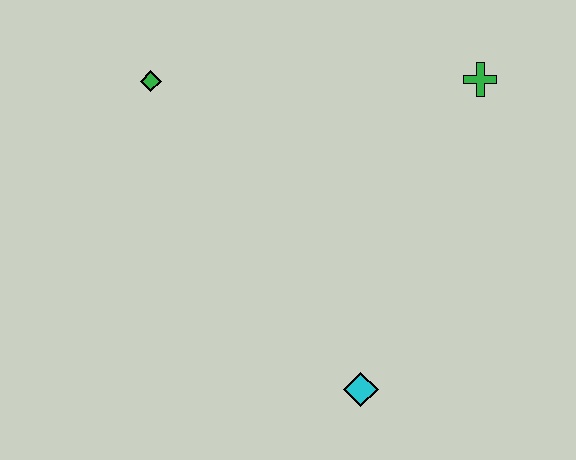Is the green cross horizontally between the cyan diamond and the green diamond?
No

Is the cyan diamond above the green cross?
No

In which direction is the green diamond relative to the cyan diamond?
The green diamond is above the cyan diamond.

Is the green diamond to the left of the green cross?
Yes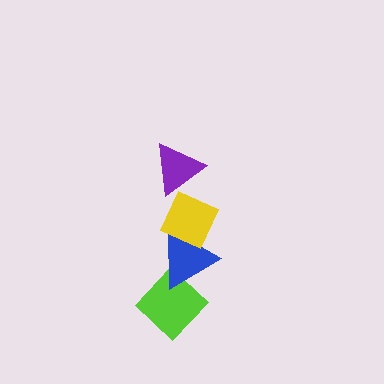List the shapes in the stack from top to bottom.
From top to bottom: the purple triangle, the yellow diamond, the blue triangle, the lime diamond.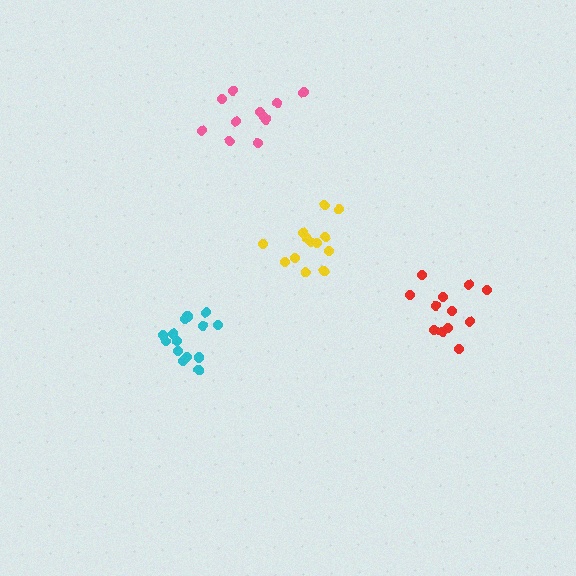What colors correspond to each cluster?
The clusters are colored: cyan, red, pink, yellow.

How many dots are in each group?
Group 1: 15 dots, Group 2: 12 dots, Group 3: 11 dots, Group 4: 13 dots (51 total).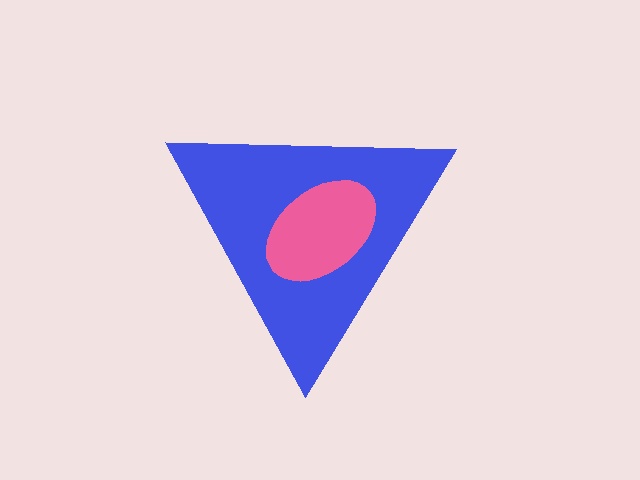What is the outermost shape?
The blue triangle.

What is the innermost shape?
The pink ellipse.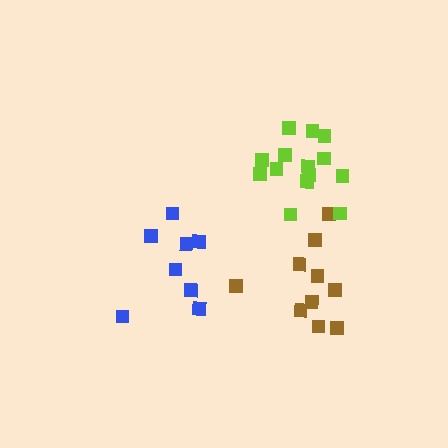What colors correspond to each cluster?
The clusters are colored: blue, brown, lime.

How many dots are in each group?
Group 1: 8 dots, Group 2: 10 dots, Group 3: 14 dots (32 total).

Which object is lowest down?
The brown cluster is bottommost.